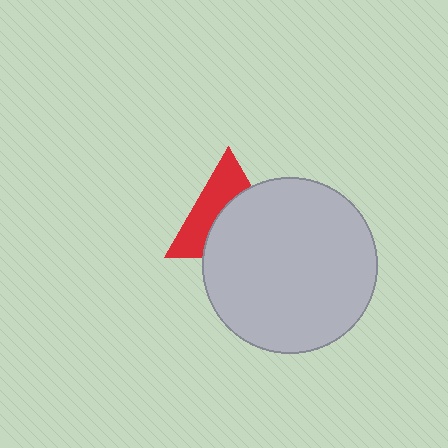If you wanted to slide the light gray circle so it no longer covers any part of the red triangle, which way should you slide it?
Slide it toward the lower-right — that is the most direct way to separate the two shapes.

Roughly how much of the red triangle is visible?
About half of it is visible (roughly 46%).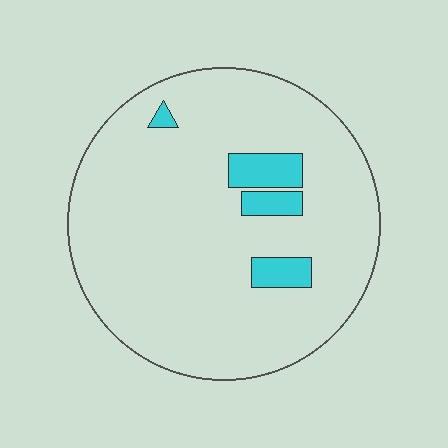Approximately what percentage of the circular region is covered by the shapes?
Approximately 10%.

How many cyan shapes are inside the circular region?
4.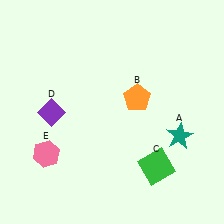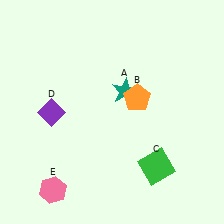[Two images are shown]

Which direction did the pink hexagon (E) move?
The pink hexagon (E) moved down.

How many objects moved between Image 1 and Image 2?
2 objects moved between the two images.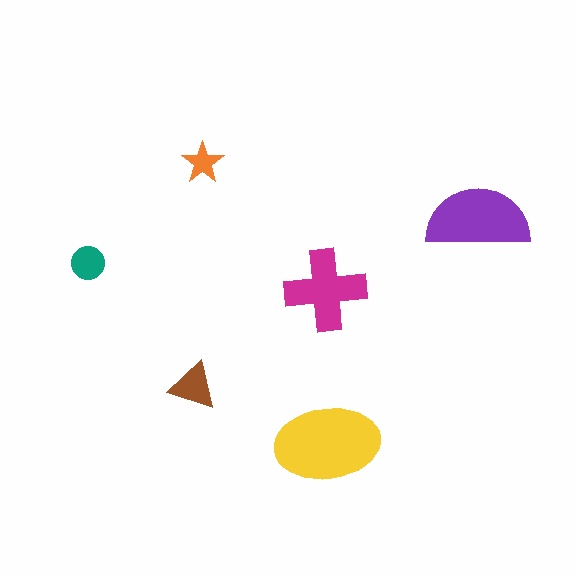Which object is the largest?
The yellow ellipse.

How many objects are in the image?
There are 6 objects in the image.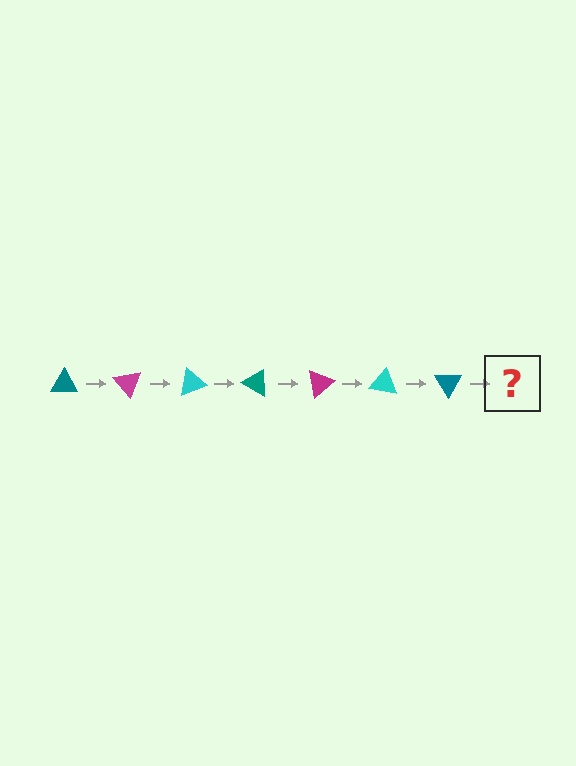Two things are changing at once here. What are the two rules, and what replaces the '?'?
The two rules are that it rotates 50 degrees each step and the color cycles through teal, magenta, and cyan. The '?' should be a magenta triangle, rotated 350 degrees from the start.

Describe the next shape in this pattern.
It should be a magenta triangle, rotated 350 degrees from the start.